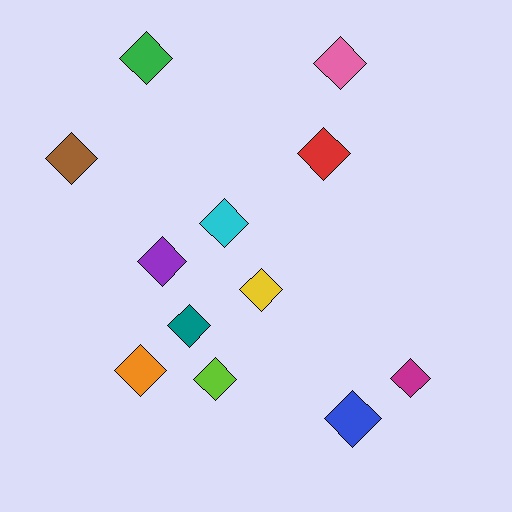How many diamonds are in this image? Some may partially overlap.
There are 12 diamonds.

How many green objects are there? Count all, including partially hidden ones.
There is 1 green object.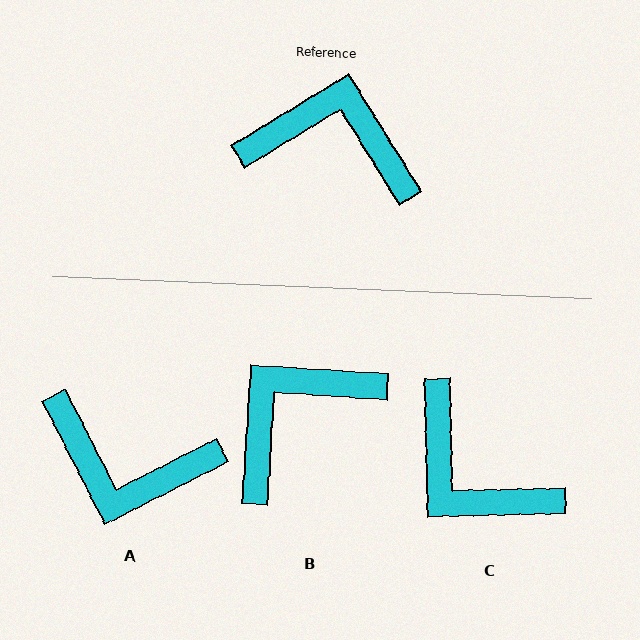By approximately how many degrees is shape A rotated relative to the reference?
Approximately 175 degrees counter-clockwise.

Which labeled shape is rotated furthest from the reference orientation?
A, about 175 degrees away.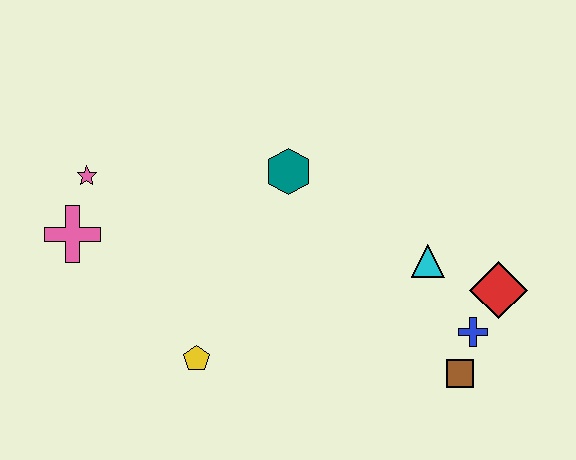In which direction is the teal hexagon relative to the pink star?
The teal hexagon is to the right of the pink star.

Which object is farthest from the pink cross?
The red diamond is farthest from the pink cross.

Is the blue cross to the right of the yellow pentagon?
Yes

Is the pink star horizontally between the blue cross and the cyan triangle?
No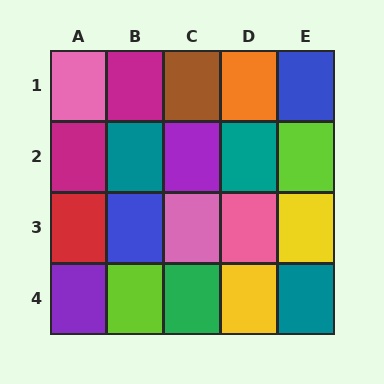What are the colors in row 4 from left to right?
Purple, lime, green, yellow, teal.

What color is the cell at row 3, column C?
Pink.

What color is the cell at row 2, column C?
Purple.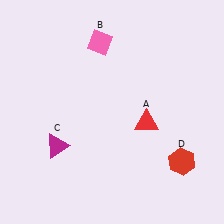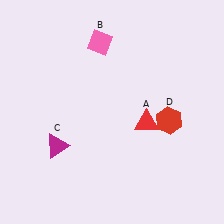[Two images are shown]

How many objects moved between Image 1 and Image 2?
1 object moved between the two images.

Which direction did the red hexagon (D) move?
The red hexagon (D) moved up.